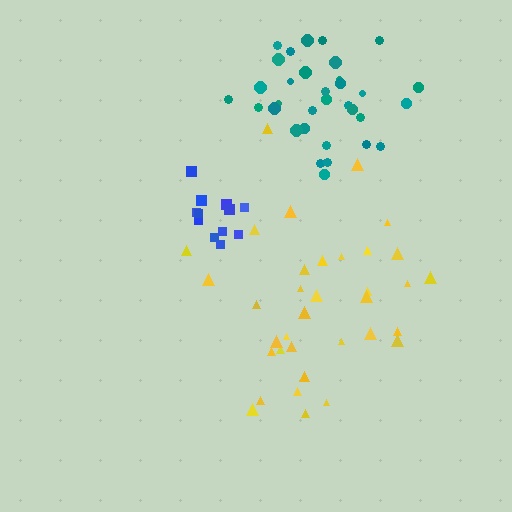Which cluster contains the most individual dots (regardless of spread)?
Yellow (35).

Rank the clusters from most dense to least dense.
blue, teal, yellow.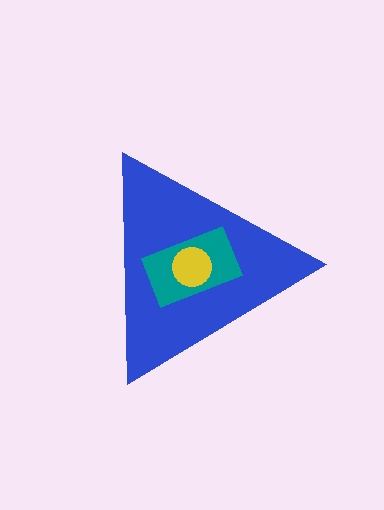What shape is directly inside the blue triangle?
The teal rectangle.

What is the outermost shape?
The blue triangle.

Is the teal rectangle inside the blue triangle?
Yes.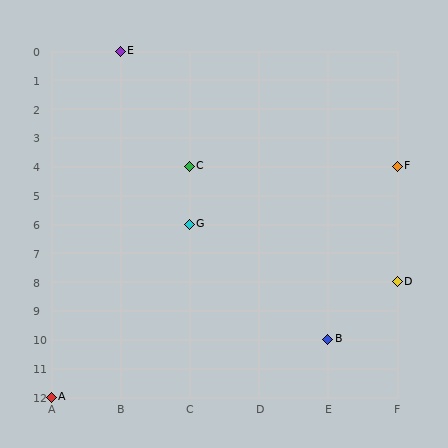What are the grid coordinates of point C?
Point C is at grid coordinates (C, 4).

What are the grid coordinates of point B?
Point B is at grid coordinates (E, 10).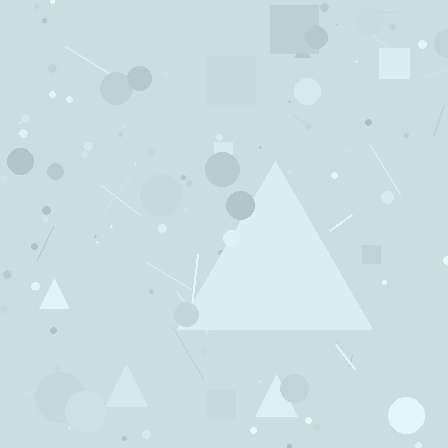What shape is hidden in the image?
A triangle is hidden in the image.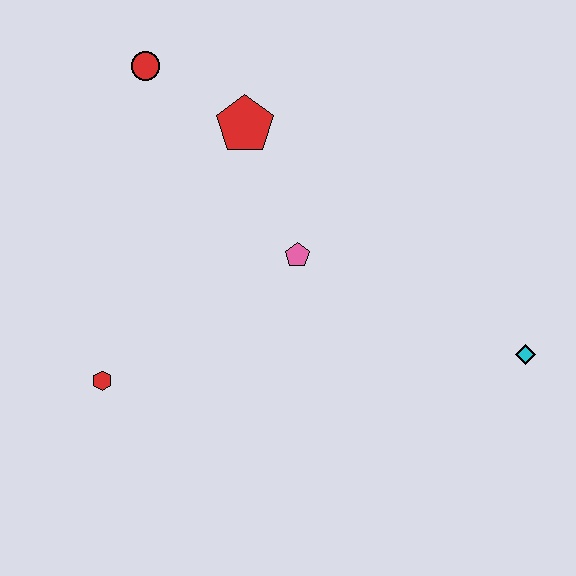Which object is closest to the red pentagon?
The red circle is closest to the red pentagon.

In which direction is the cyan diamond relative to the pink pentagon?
The cyan diamond is to the right of the pink pentagon.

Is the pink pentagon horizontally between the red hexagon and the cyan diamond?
Yes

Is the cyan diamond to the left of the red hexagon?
No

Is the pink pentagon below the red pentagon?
Yes